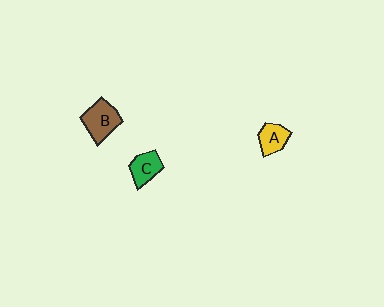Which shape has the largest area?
Shape B (brown).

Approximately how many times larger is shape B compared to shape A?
Approximately 1.5 times.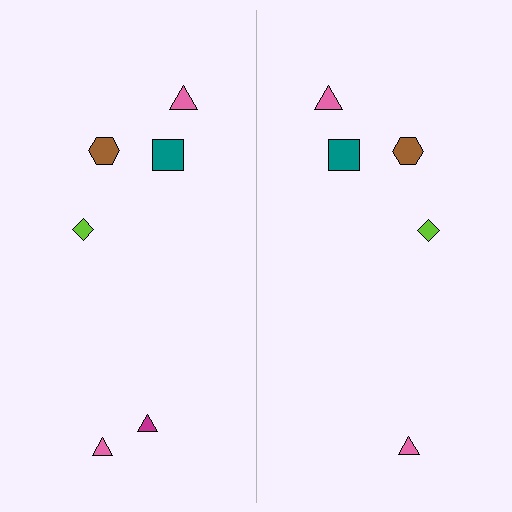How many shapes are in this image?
There are 11 shapes in this image.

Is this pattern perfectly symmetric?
No, the pattern is not perfectly symmetric. A magenta triangle is missing from the right side.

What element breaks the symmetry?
A magenta triangle is missing from the right side.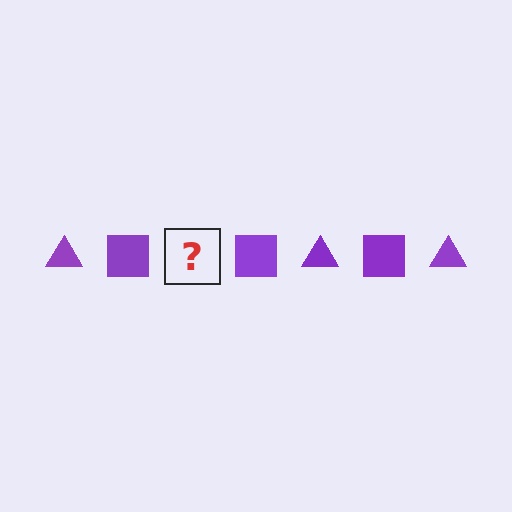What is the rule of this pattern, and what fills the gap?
The rule is that the pattern cycles through triangle, square shapes in purple. The gap should be filled with a purple triangle.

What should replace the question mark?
The question mark should be replaced with a purple triangle.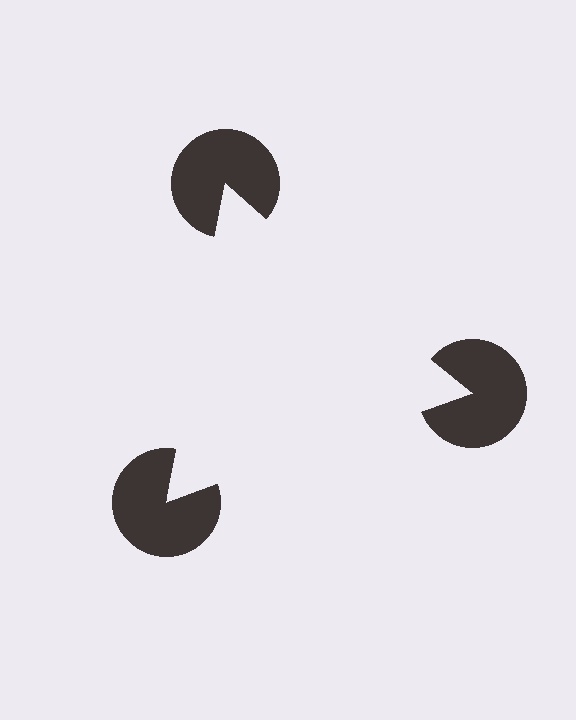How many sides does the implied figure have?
3 sides.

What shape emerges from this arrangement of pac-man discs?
An illusory triangle — its edges are inferred from the aligned wedge cuts in the pac-man discs, not physically drawn.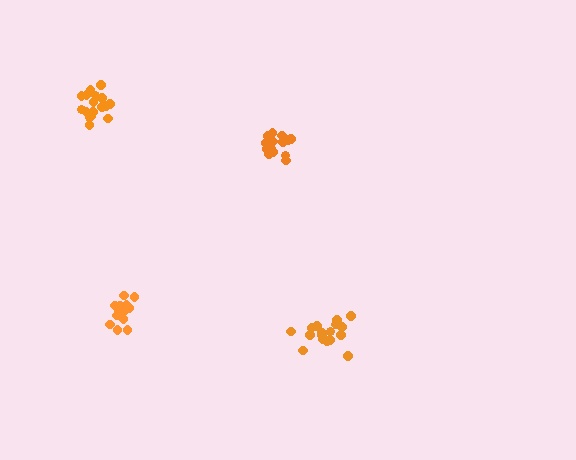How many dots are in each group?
Group 1: 16 dots, Group 2: 19 dots, Group 3: 16 dots, Group 4: 17 dots (68 total).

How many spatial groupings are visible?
There are 4 spatial groupings.